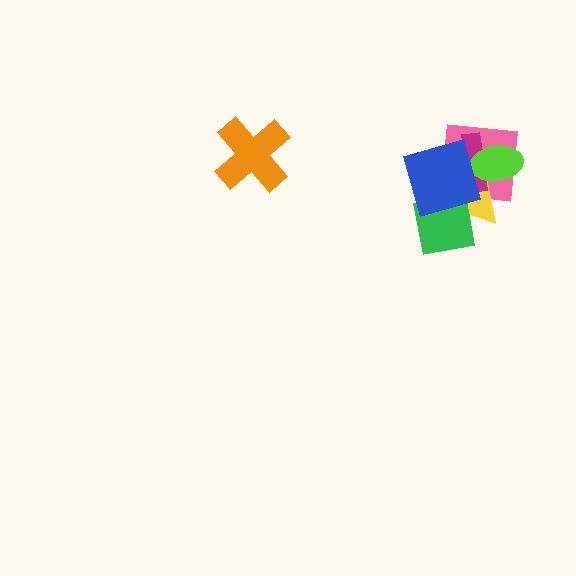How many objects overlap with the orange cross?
0 objects overlap with the orange cross.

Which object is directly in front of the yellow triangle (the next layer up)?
The magenta cross is directly in front of the yellow triangle.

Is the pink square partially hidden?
Yes, it is partially covered by another shape.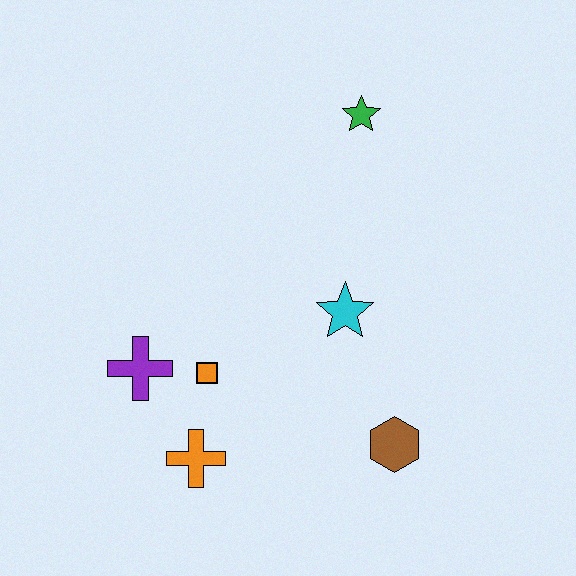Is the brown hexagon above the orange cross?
Yes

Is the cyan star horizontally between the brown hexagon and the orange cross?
Yes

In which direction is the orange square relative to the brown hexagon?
The orange square is to the left of the brown hexagon.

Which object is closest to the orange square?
The purple cross is closest to the orange square.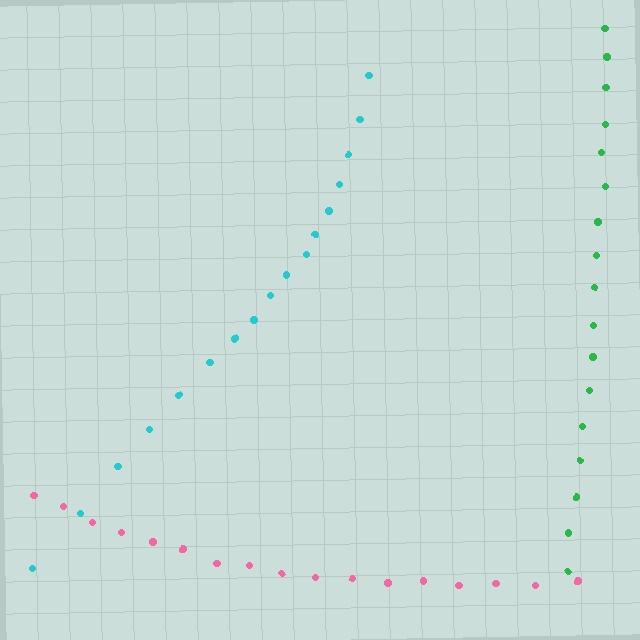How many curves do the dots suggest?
There are 3 distinct paths.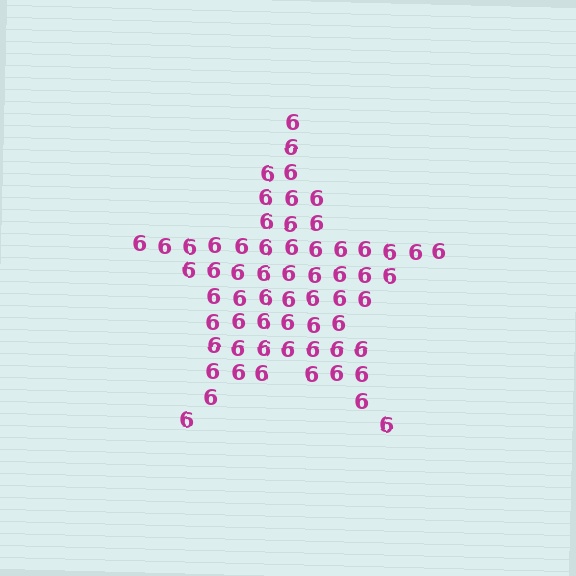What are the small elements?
The small elements are digit 6's.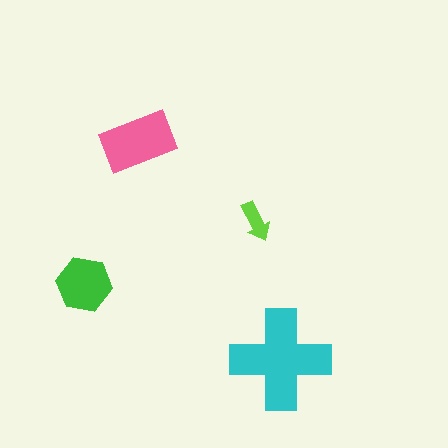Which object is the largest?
The cyan cross.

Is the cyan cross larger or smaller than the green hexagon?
Larger.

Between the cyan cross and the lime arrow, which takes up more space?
The cyan cross.